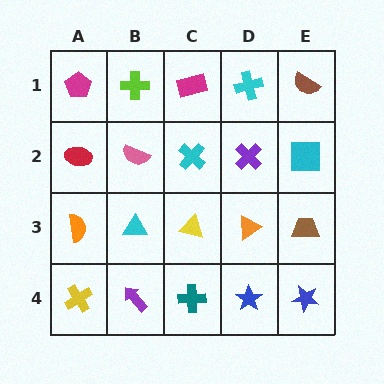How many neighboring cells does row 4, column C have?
3.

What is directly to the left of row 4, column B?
A yellow cross.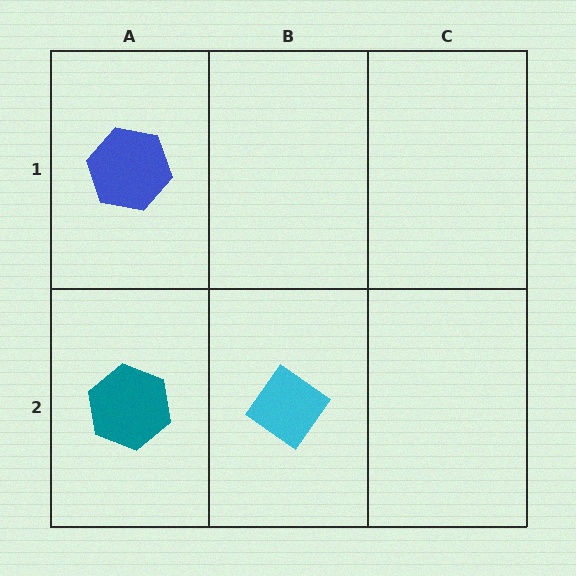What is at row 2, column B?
A cyan diamond.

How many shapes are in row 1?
1 shape.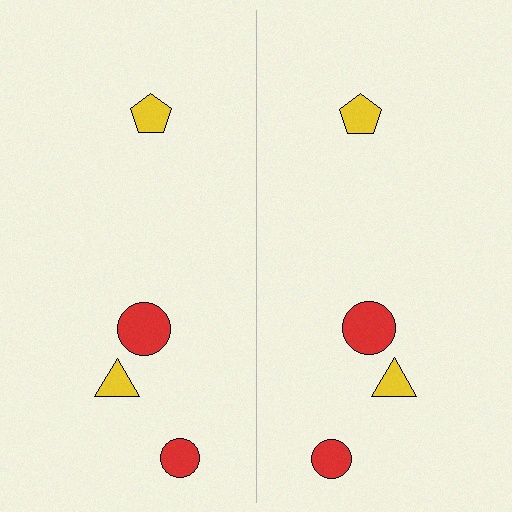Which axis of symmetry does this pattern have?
The pattern has a vertical axis of symmetry running through the center of the image.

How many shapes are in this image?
There are 8 shapes in this image.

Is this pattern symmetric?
Yes, this pattern has bilateral (reflection) symmetry.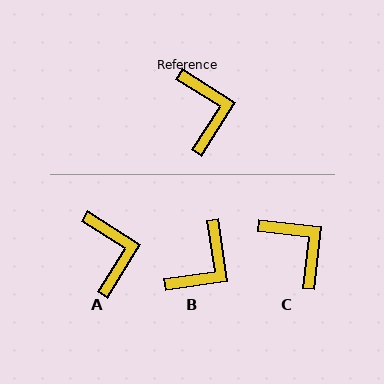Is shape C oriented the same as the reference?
No, it is off by about 25 degrees.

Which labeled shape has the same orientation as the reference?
A.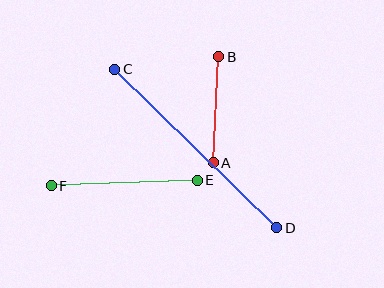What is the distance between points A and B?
The distance is approximately 106 pixels.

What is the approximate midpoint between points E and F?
The midpoint is at approximately (124, 183) pixels.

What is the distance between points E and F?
The distance is approximately 146 pixels.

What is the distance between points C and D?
The distance is approximately 227 pixels.